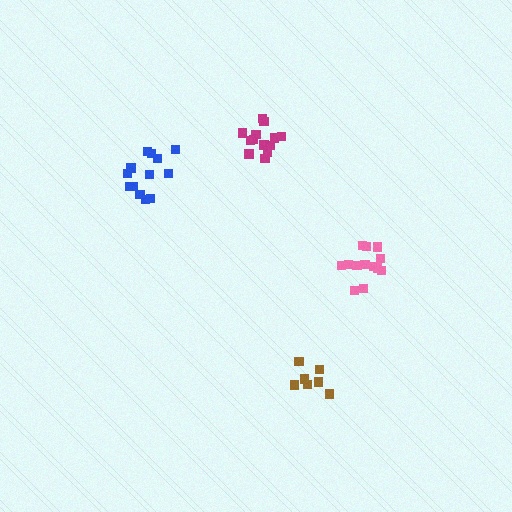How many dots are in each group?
Group 1: 13 dots, Group 2: 13 dots, Group 3: 7 dots, Group 4: 13 dots (46 total).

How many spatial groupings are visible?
There are 4 spatial groupings.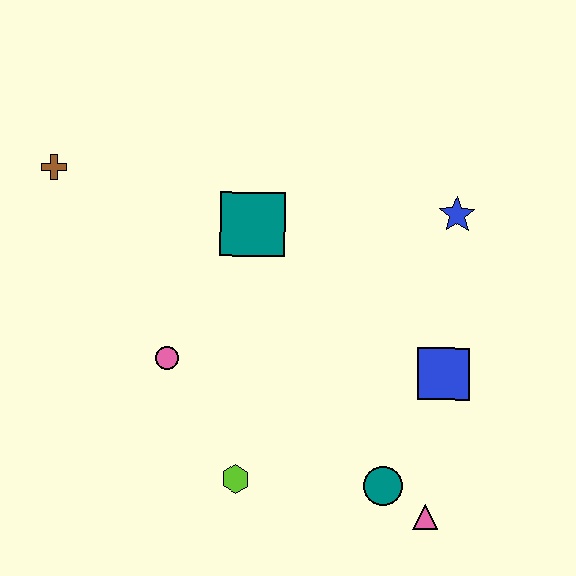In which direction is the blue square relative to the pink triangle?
The blue square is above the pink triangle.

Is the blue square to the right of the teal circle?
Yes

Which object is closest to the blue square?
The teal circle is closest to the blue square.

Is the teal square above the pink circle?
Yes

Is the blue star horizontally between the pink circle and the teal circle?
No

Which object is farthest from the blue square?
The brown cross is farthest from the blue square.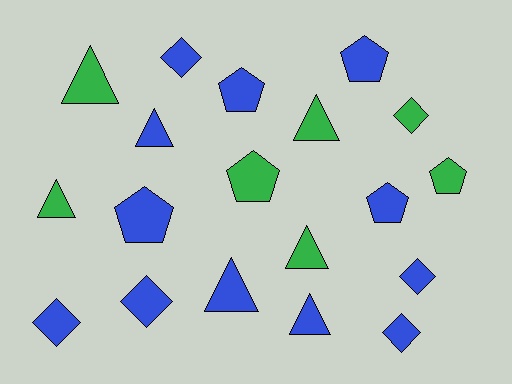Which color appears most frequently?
Blue, with 12 objects.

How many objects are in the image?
There are 19 objects.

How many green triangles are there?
There are 4 green triangles.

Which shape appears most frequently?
Triangle, with 7 objects.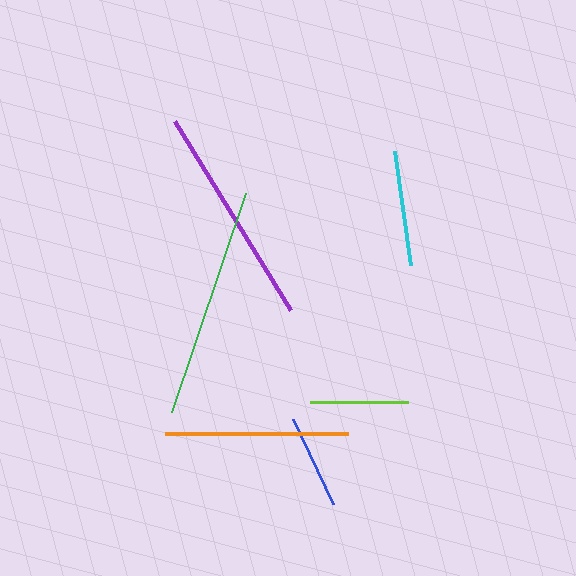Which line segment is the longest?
The green line is the longest at approximately 231 pixels.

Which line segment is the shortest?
The blue line is the shortest at approximately 94 pixels.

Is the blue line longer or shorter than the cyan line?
The cyan line is longer than the blue line.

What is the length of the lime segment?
The lime segment is approximately 98 pixels long.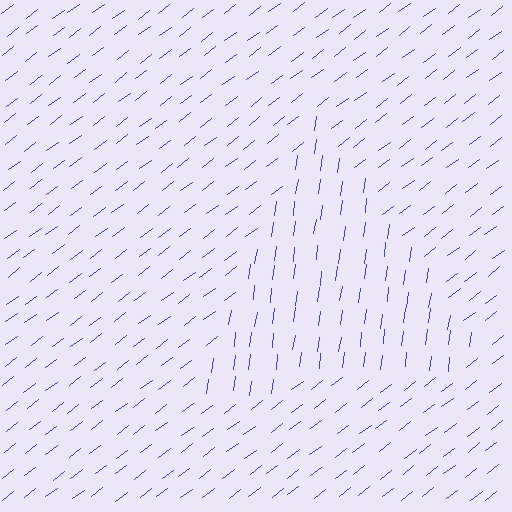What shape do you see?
I see a triangle.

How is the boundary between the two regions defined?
The boundary is defined purely by a change in line orientation (approximately 45 degrees difference). All lines are the same color and thickness.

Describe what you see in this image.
The image is filled with small blue line segments. A triangle region in the image has lines oriented differently from the surrounding lines, creating a visible texture boundary.